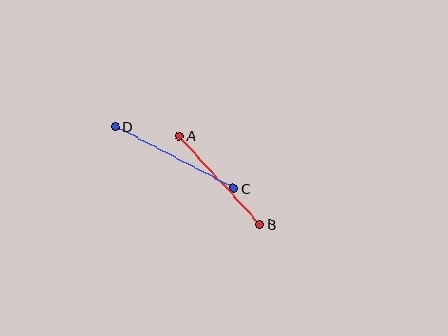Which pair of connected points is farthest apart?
Points C and D are farthest apart.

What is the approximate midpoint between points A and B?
The midpoint is at approximately (220, 180) pixels.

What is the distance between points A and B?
The distance is approximately 120 pixels.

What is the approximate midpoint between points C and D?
The midpoint is at approximately (174, 158) pixels.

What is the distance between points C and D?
The distance is approximately 133 pixels.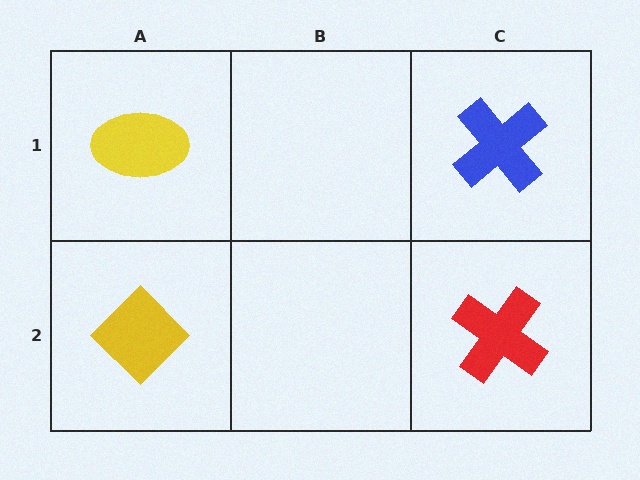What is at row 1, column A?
A yellow ellipse.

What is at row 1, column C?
A blue cross.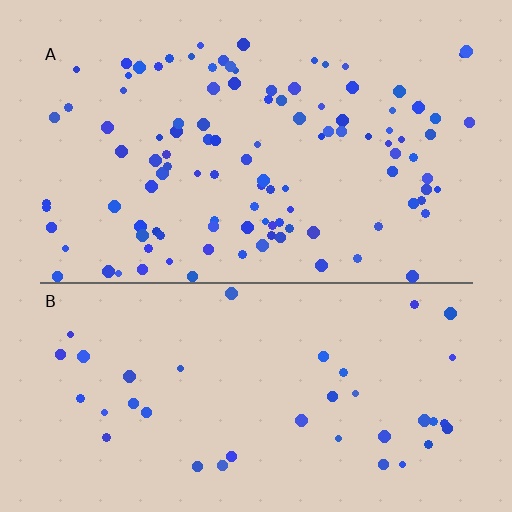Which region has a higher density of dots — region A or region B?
A (the top).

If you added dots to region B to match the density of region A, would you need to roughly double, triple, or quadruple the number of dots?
Approximately triple.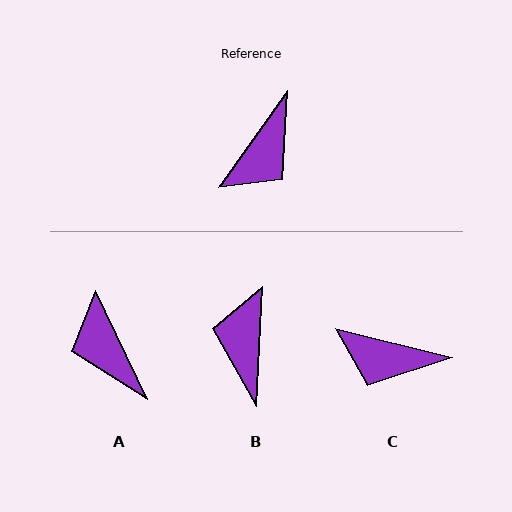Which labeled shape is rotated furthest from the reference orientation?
B, about 148 degrees away.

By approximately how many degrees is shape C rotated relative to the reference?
Approximately 68 degrees clockwise.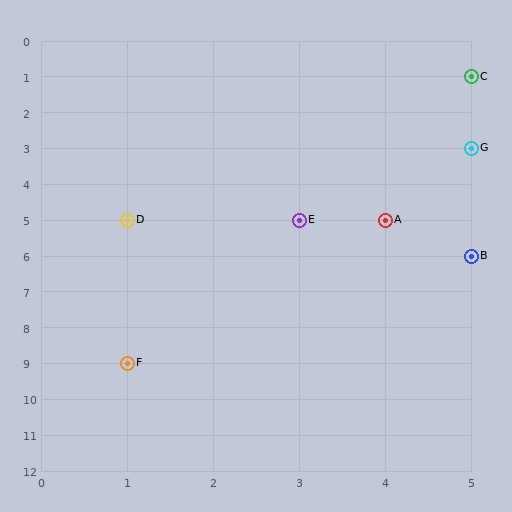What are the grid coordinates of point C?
Point C is at grid coordinates (5, 1).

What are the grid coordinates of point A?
Point A is at grid coordinates (4, 5).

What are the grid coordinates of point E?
Point E is at grid coordinates (3, 5).